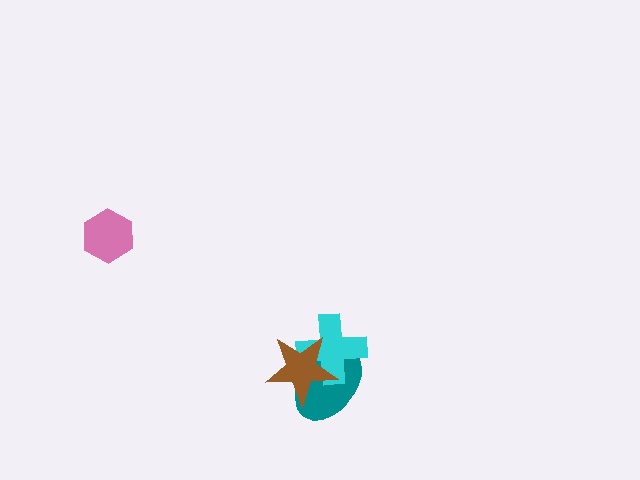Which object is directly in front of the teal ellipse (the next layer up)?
The cyan cross is directly in front of the teal ellipse.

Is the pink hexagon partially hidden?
No, no other shape covers it.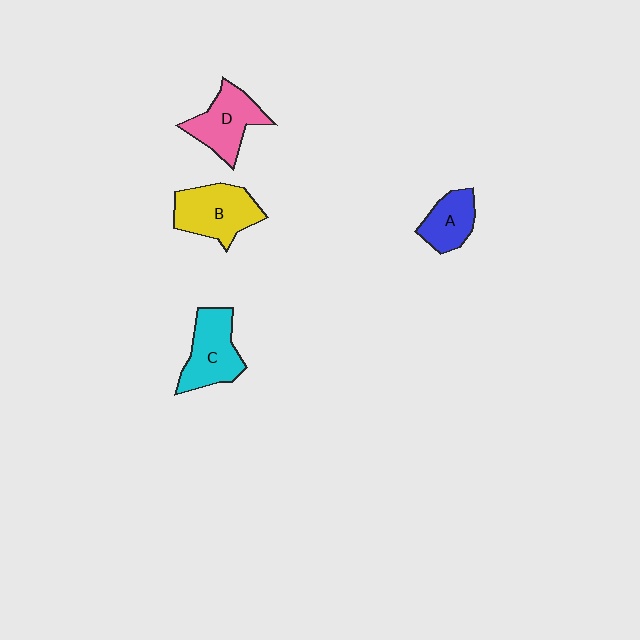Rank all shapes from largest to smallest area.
From largest to smallest: B (yellow), C (cyan), D (pink), A (blue).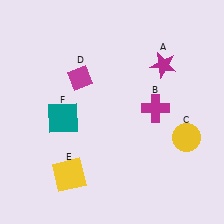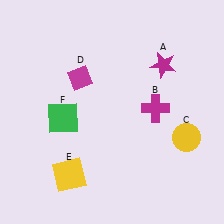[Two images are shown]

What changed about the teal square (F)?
In Image 1, F is teal. In Image 2, it changed to green.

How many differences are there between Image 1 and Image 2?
There is 1 difference between the two images.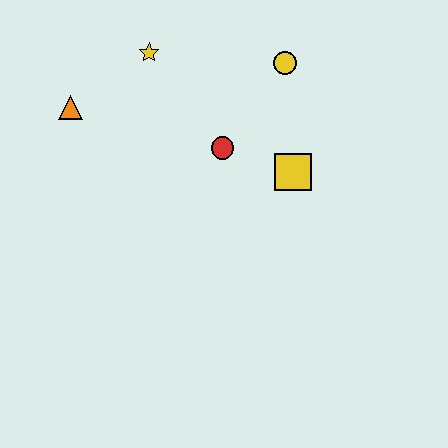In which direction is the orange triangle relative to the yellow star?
The orange triangle is to the left of the yellow star.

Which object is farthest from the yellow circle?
The orange triangle is farthest from the yellow circle.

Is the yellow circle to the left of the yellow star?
No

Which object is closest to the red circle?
The yellow square is closest to the red circle.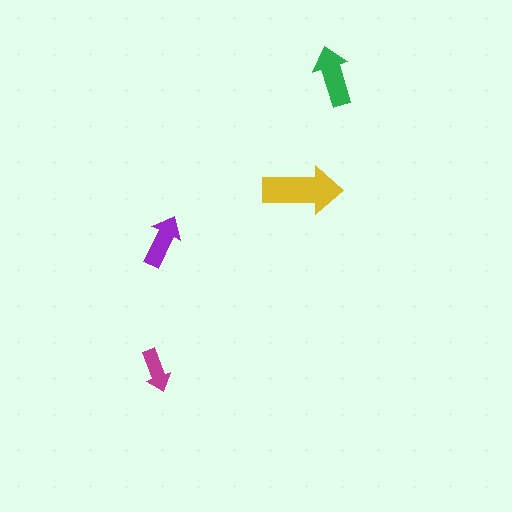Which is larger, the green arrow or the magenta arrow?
The green one.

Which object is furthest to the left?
The magenta arrow is leftmost.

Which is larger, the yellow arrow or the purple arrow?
The yellow one.